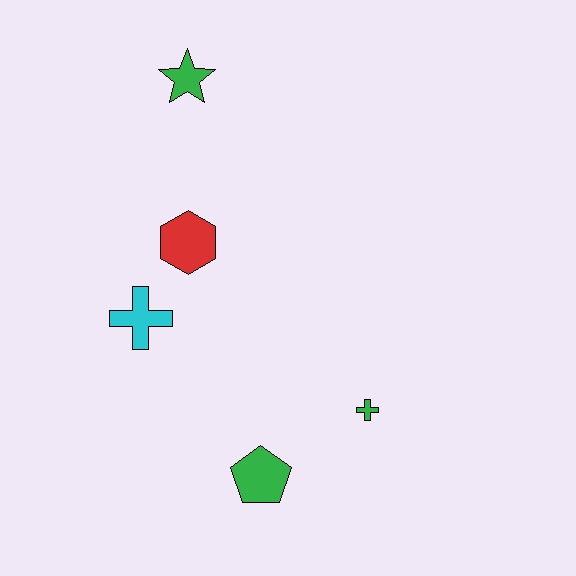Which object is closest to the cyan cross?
The red hexagon is closest to the cyan cross.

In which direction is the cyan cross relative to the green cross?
The cyan cross is to the left of the green cross.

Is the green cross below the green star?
Yes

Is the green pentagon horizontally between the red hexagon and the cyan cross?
No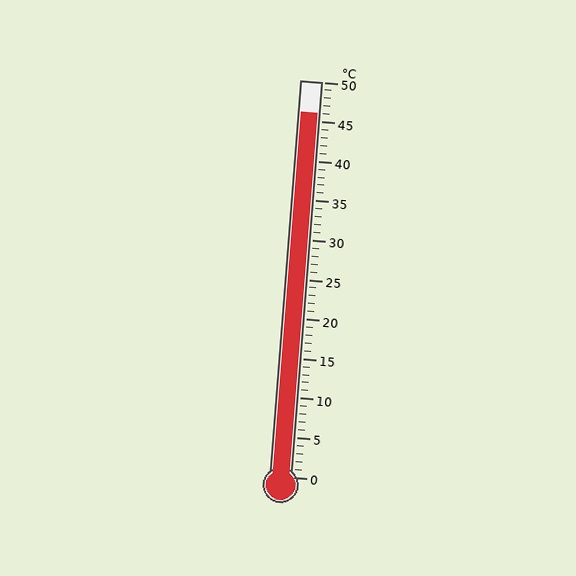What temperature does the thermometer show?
The thermometer shows approximately 46°C.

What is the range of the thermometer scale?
The thermometer scale ranges from 0°C to 50°C.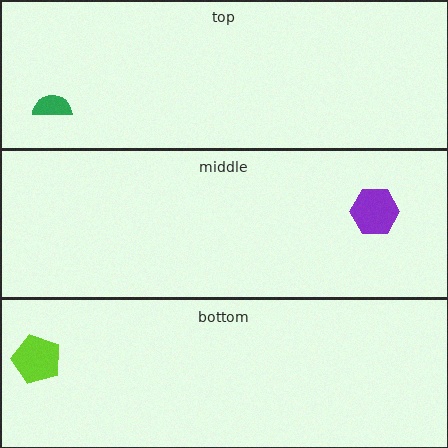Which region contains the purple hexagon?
The middle region.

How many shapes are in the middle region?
1.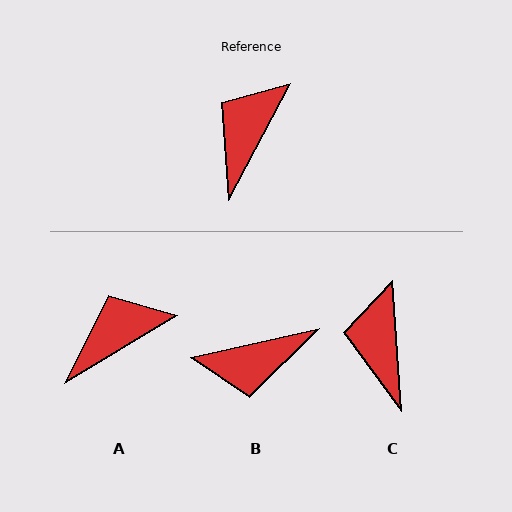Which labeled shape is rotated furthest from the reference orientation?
B, about 130 degrees away.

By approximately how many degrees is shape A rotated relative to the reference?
Approximately 31 degrees clockwise.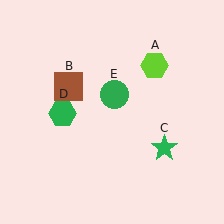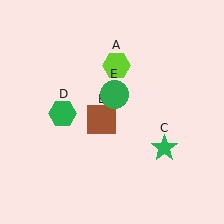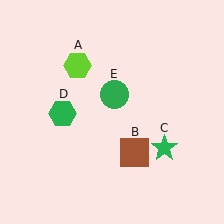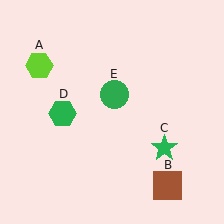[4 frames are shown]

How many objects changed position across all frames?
2 objects changed position: lime hexagon (object A), brown square (object B).